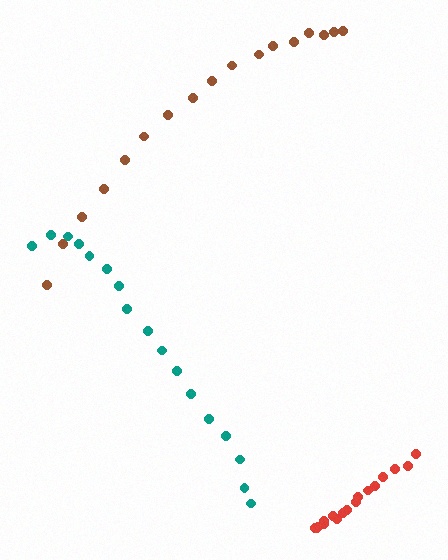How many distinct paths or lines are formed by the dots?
There are 3 distinct paths.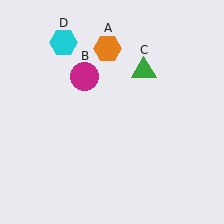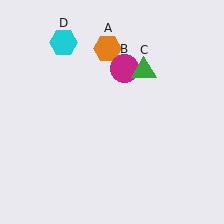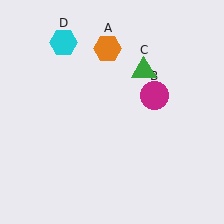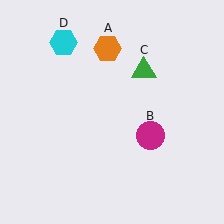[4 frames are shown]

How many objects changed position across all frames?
1 object changed position: magenta circle (object B).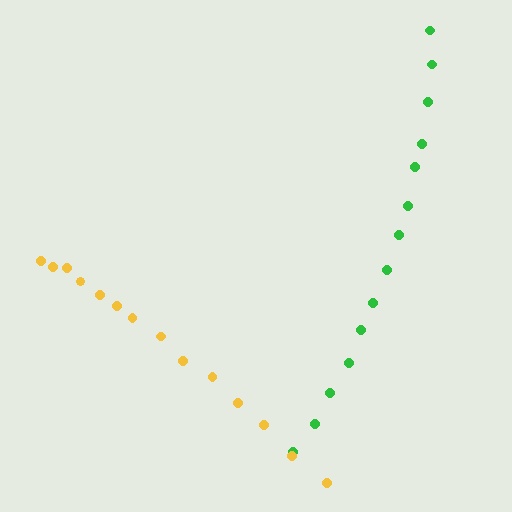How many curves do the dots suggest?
There are 2 distinct paths.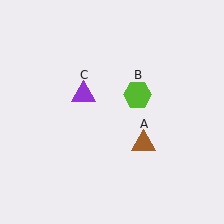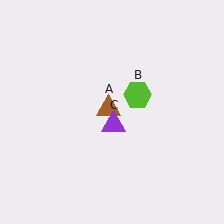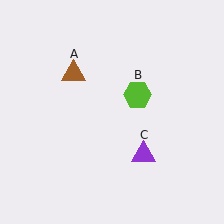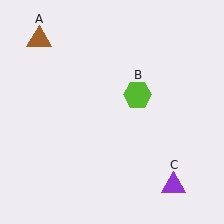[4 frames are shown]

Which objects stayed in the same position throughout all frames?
Lime hexagon (object B) remained stationary.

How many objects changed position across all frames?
2 objects changed position: brown triangle (object A), purple triangle (object C).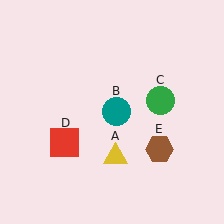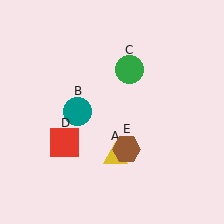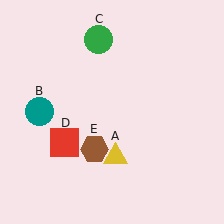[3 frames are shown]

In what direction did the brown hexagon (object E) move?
The brown hexagon (object E) moved left.